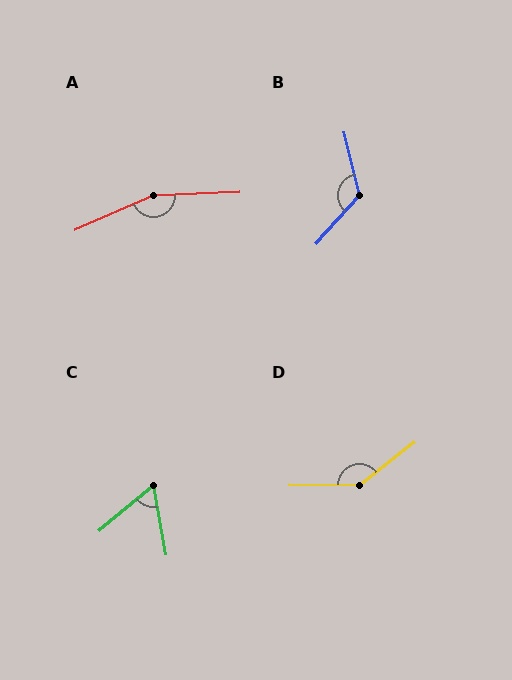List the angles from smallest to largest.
C (60°), B (124°), D (141°), A (158°).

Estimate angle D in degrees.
Approximately 141 degrees.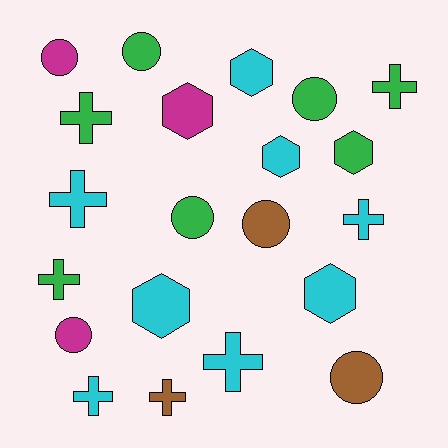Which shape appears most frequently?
Cross, with 8 objects.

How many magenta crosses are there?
There are no magenta crosses.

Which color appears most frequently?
Cyan, with 8 objects.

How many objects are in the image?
There are 21 objects.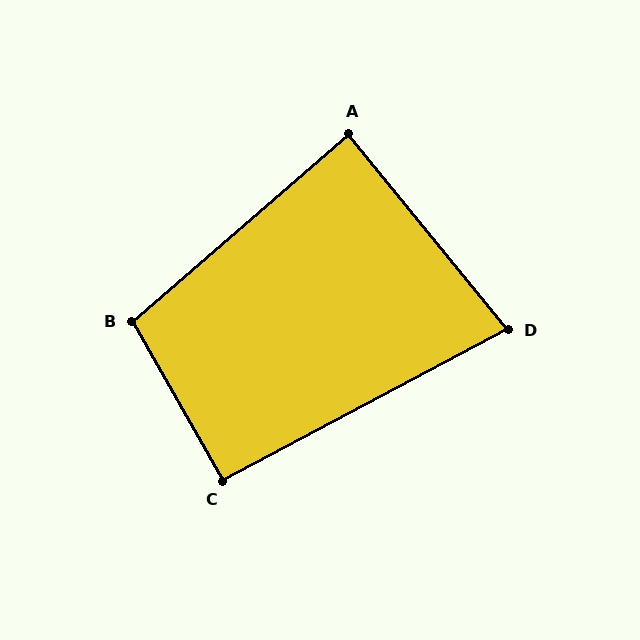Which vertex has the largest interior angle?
B, at approximately 101 degrees.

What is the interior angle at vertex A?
Approximately 88 degrees (approximately right).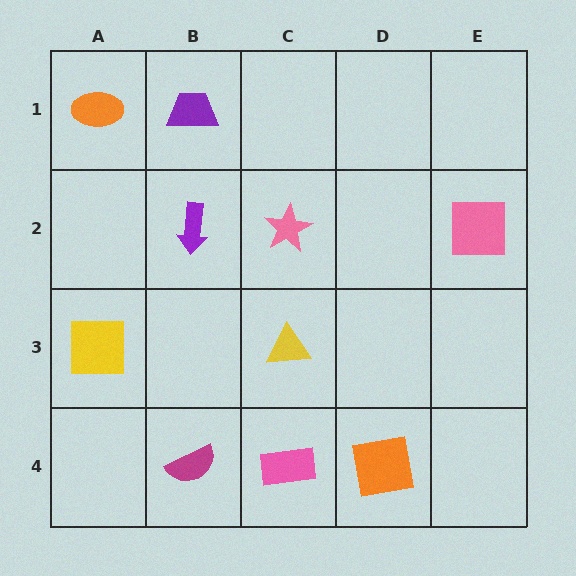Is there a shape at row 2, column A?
No, that cell is empty.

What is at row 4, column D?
An orange square.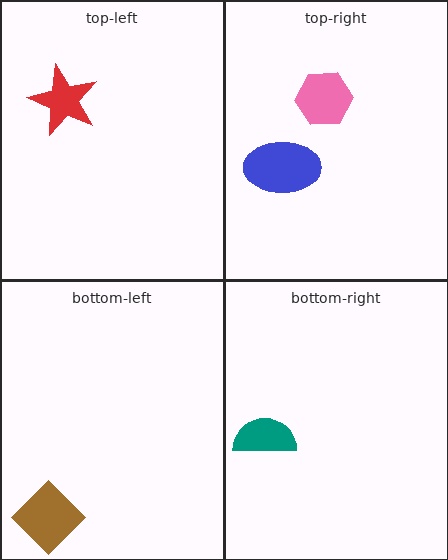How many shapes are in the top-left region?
1.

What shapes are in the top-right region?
The blue ellipse, the pink hexagon.